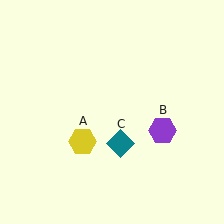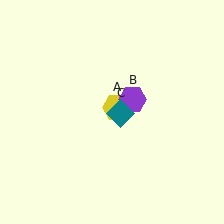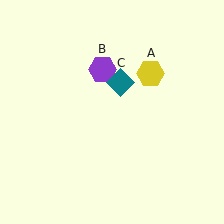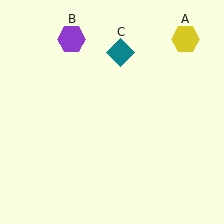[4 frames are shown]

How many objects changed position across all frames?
3 objects changed position: yellow hexagon (object A), purple hexagon (object B), teal diamond (object C).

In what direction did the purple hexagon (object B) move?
The purple hexagon (object B) moved up and to the left.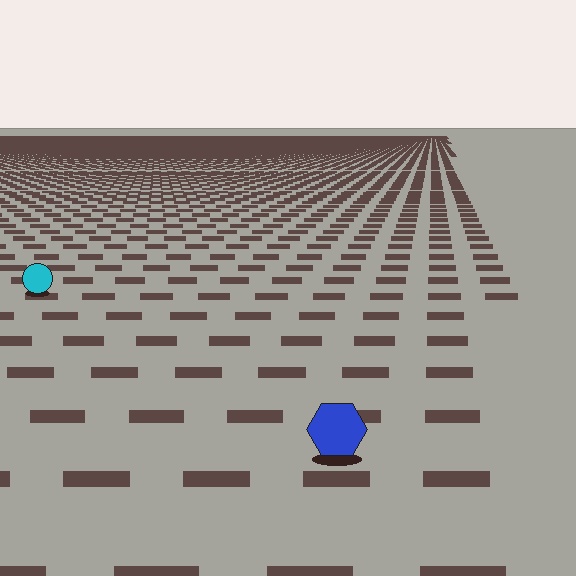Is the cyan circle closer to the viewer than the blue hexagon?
No. The blue hexagon is closer — you can tell from the texture gradient: the ground texture is coarser near it.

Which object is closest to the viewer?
The blue hexagon is closest. The texture marks near it are larger and more spread out.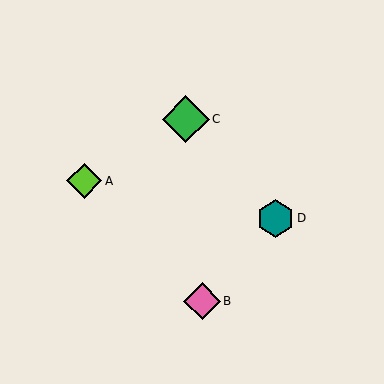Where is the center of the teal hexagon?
The center of the teal hexagon is at (276, 218).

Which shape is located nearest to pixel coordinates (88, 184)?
The lime diamond (labeled A) at (84, 181) is nearest to that location.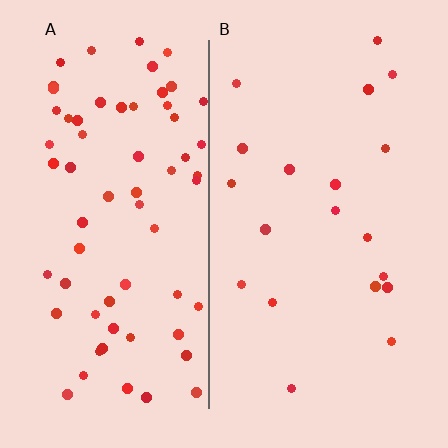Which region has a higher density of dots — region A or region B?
A (the left).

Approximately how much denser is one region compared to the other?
Approximately 3.3× — region A over region B.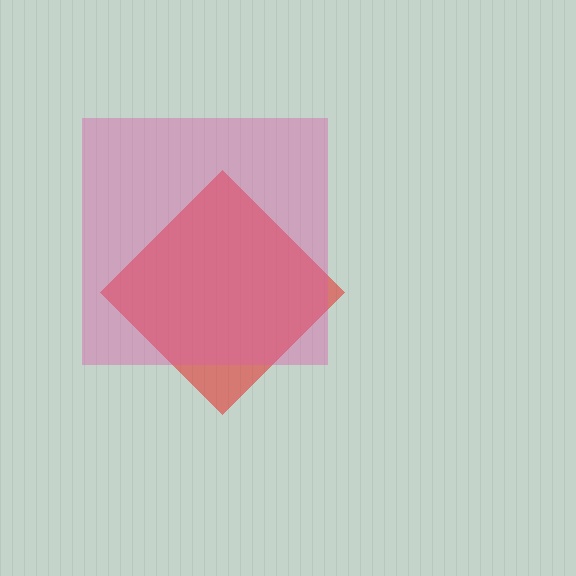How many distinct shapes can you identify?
There are 2 distinct shapes: a red diamond, a pink square.